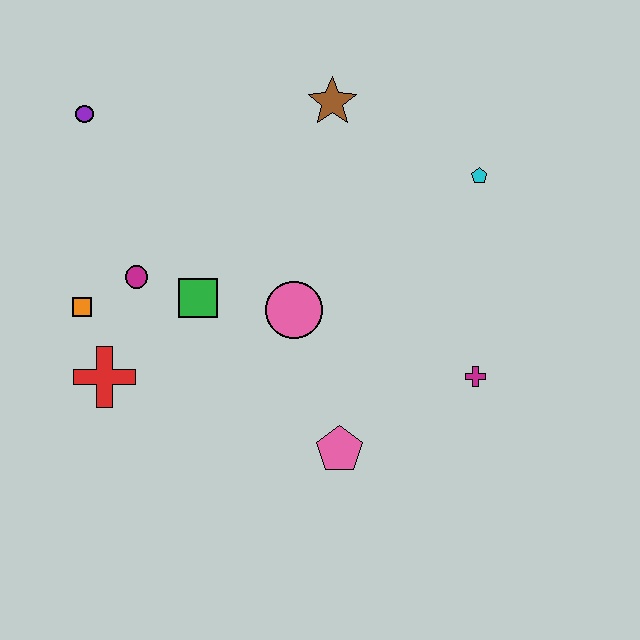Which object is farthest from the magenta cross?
The purple circle is farthest from the magenta cross.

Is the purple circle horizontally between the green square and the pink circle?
No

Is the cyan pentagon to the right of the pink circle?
Yes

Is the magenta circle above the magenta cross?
Yes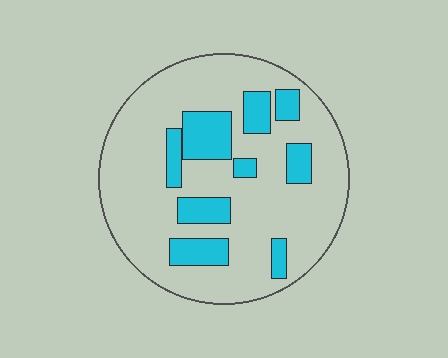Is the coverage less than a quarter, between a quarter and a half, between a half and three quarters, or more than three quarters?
Less than a quarter.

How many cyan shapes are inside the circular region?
9.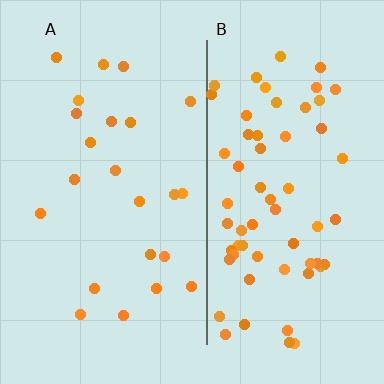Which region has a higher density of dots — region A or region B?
B (the right).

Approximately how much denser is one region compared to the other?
Approximately 2.8× — region B over region A.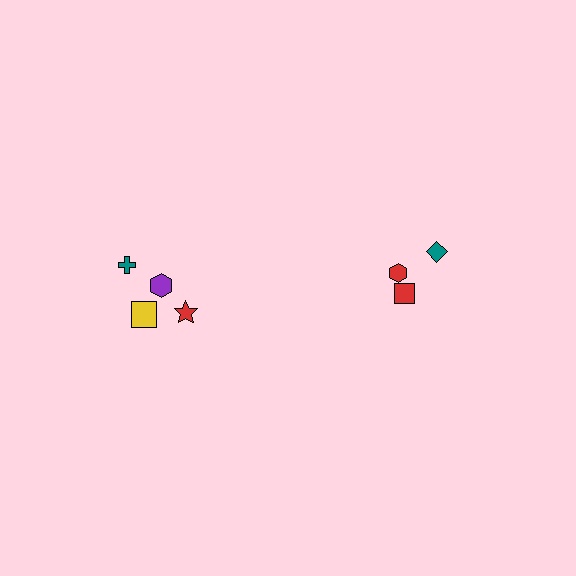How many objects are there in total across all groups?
There are 8 objects.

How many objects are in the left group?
There are 5 objects.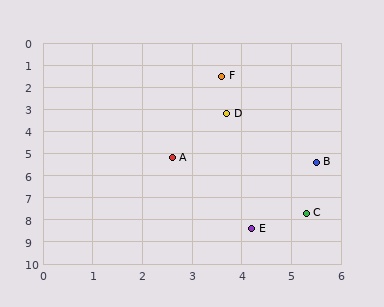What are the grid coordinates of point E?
Point E is at approximately (4.2, 8.4).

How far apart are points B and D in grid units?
Points B and D are about 2.8 grid units apart.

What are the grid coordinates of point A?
Point A is at approximately (2.6, 5.2).